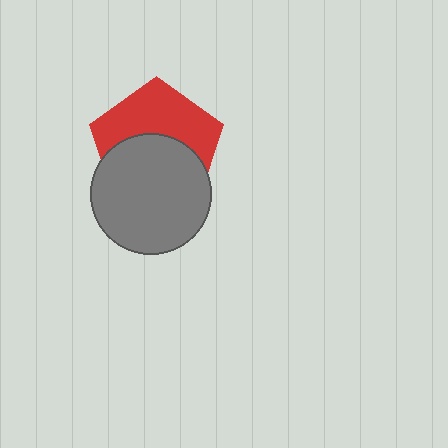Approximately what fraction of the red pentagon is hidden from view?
Roughly 51% of the red pentagon is hidden behind the gray circle.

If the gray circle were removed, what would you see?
You would see the complete red pentagon.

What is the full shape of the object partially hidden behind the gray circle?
The partially hidden object is a red pentagon.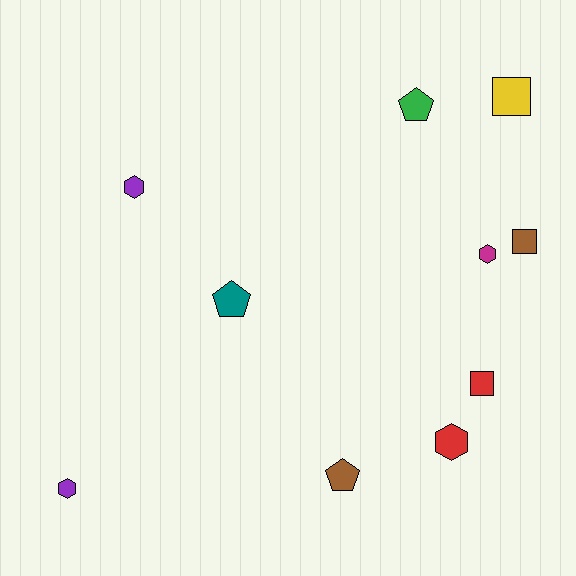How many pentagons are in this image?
There are 3 pentagons.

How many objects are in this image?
There are 10 objects.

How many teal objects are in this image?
There is 1 teal object.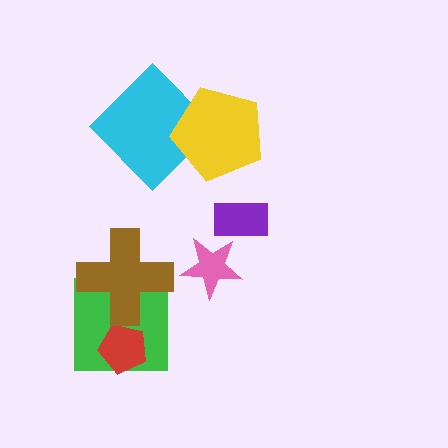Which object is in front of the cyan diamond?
The yellow pentagon is in front of the cyan diamond.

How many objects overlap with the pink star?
0 objects overlap with the pink star.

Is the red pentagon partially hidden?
No, no other shape covers it.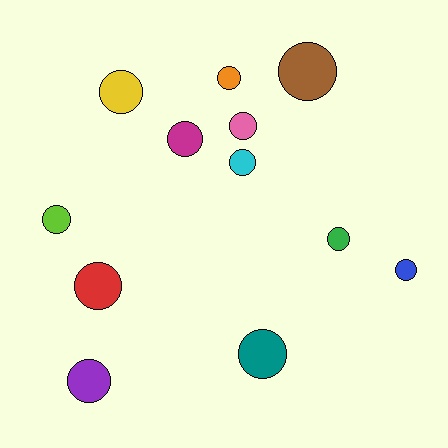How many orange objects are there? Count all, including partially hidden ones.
There is 1 orange object.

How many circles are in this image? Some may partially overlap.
There are 12 circles.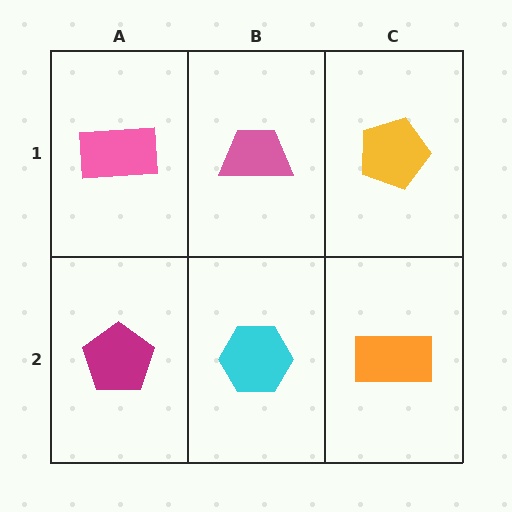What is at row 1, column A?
A pink rectangle.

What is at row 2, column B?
A cyan hexagon.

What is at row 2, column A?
A magenta pentagon.